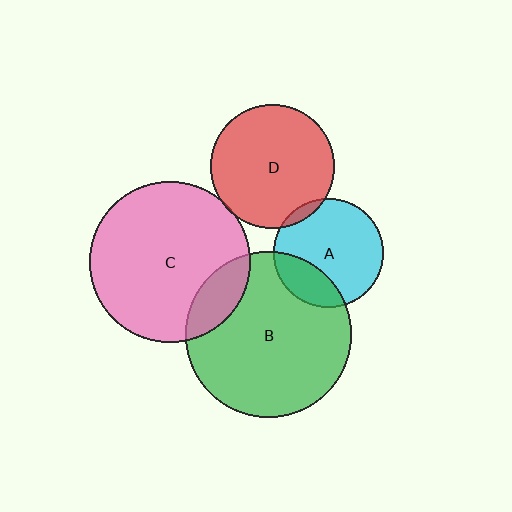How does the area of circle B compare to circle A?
Approximately 2.3 times.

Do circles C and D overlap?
Yes.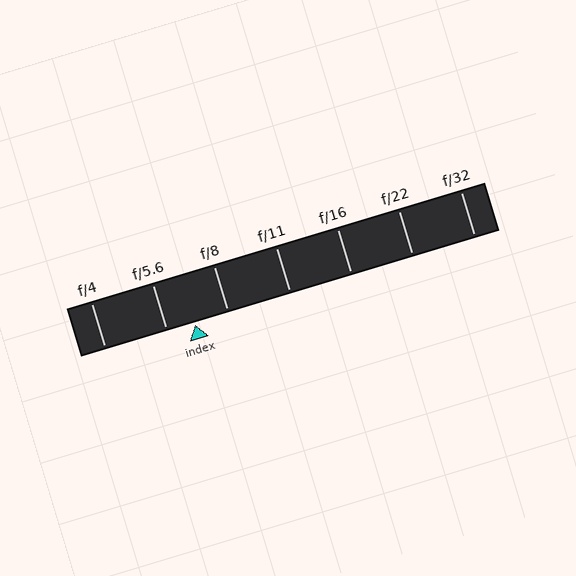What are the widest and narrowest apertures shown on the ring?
The widest aperture shown is f/4 and the narrowest is f/32.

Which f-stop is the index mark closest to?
The index mark is closest to f/5.6.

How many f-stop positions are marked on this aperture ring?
There are 7 f-stop positions marked.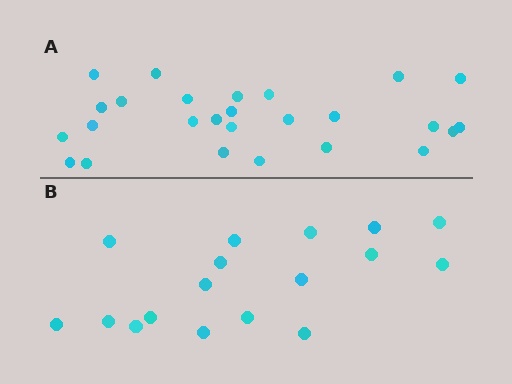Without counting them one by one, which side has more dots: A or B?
Region A (the top region) has more dots.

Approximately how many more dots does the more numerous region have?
Region A has roughly 8 or so more dots than region B.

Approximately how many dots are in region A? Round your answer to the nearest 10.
About 30 dots. (The exact count is 26, which rounds to 30.)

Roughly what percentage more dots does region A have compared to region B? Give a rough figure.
About 55% more.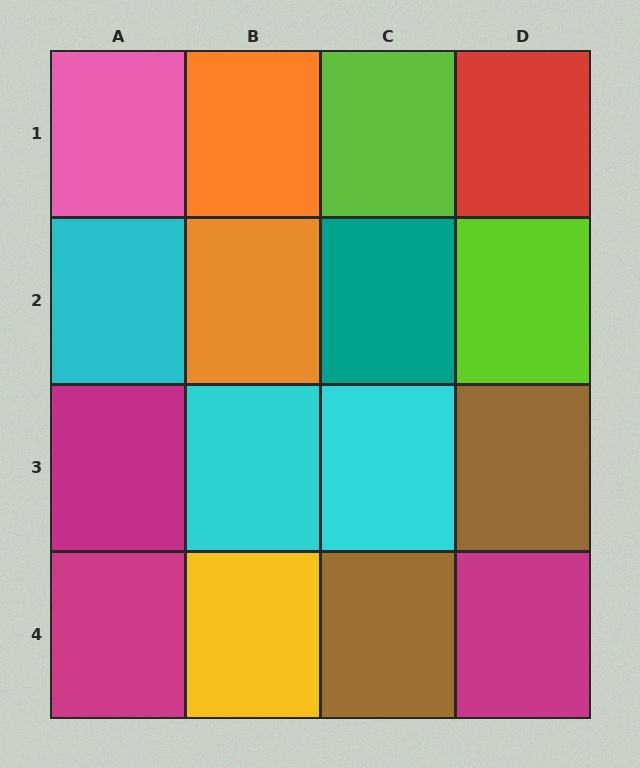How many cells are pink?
1 cell is pink.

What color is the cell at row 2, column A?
Cyan.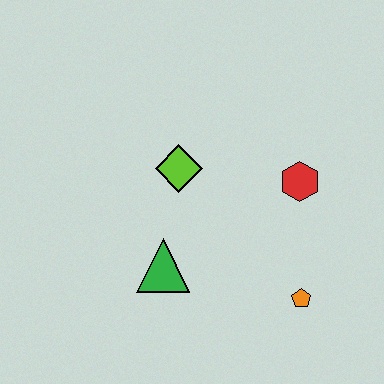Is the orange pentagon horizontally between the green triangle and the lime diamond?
No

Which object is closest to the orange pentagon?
The red hexagon is closest to the orange pentagon.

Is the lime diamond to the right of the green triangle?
Yes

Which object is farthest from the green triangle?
The red hexagon is farthest from the green triangle.